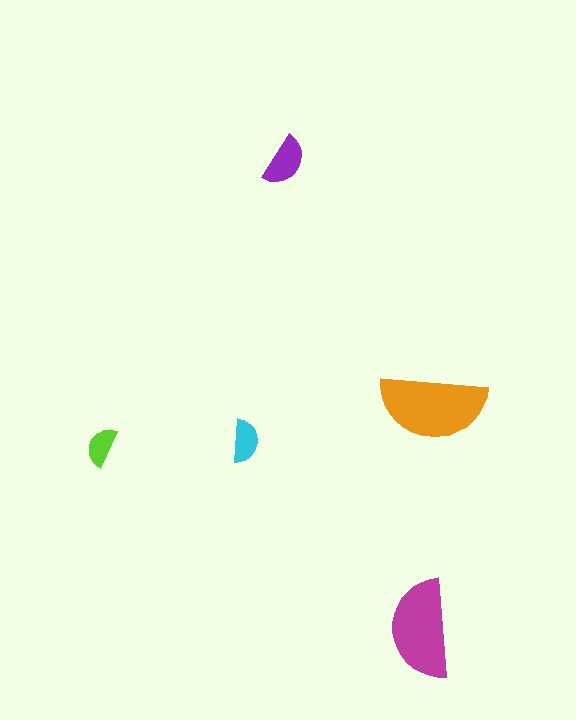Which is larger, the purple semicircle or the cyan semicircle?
The purple one.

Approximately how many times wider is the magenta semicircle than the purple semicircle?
About 2 times wider.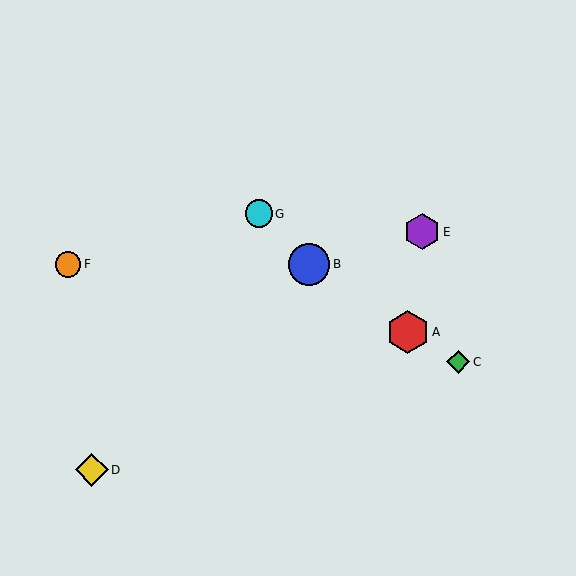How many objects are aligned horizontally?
2 objects (B, F) are aligned horizontally.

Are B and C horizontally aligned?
No, B is at y≈264 and C is at y≈362.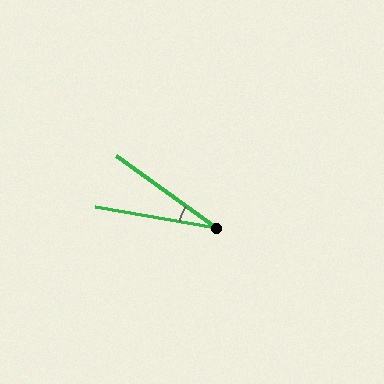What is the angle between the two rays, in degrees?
Approximately 26 degrees.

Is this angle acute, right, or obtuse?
It is acute.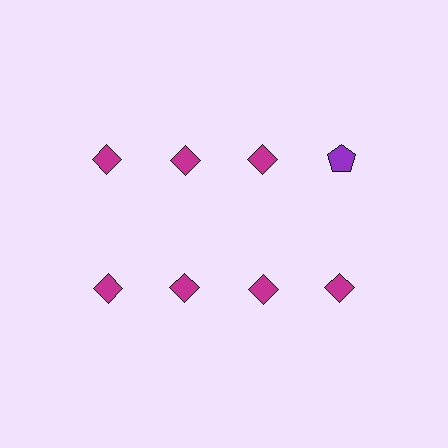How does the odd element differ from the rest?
It differs in both color (purple instead of magenta) and shape (pentagon instead of diamond).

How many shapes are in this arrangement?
There are 8 shapes arranged in a grid pattern.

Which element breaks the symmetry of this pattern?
The purple pentagon in the top row, second from right column breaks the symmetry. All other shapes are magenta diamonds.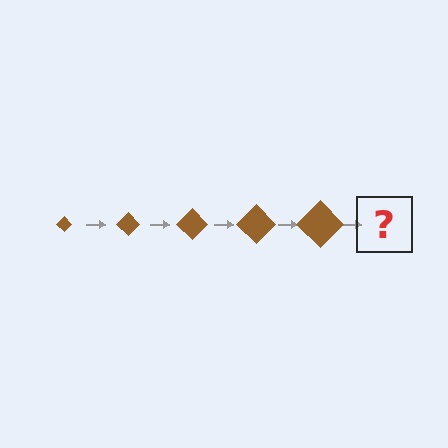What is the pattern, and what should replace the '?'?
The pattern is that the diamond gets progressively larger each step. The '?' should be a brown diamond, larger than the previous one.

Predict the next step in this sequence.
The next step is a brown diamond, larger than the previous one.